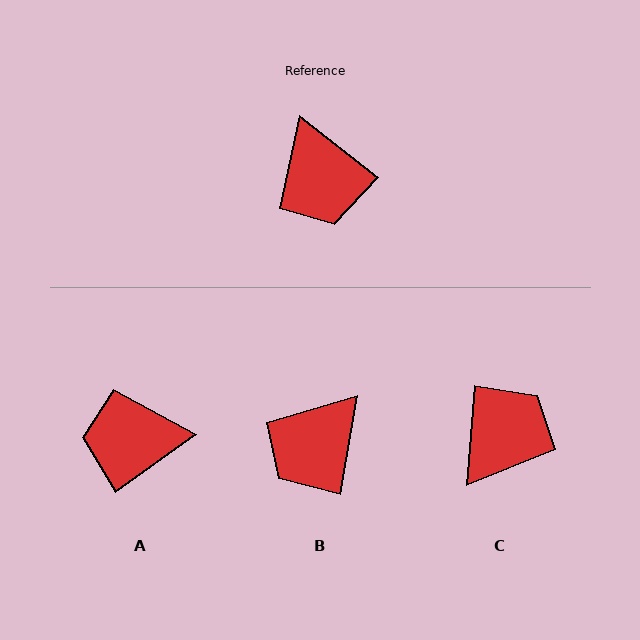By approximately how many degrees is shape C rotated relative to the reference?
Approximately 124 degrees counter-clockwise.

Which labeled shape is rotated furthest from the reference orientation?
C, about 124 degrees away.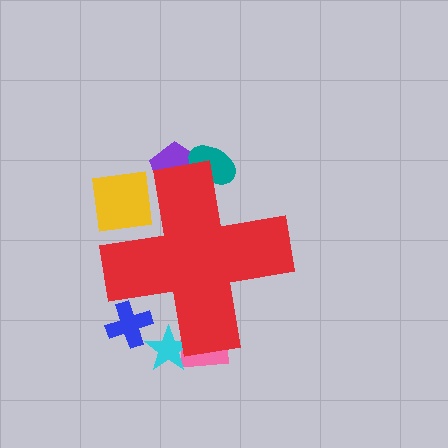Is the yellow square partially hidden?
Yes, the yellow square is partially hidden behind the red cross.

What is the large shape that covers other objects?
A red cross.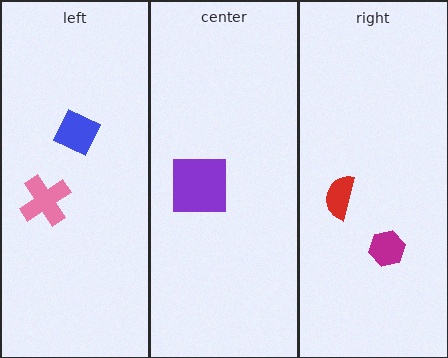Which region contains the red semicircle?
The right region.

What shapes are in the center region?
The purple square.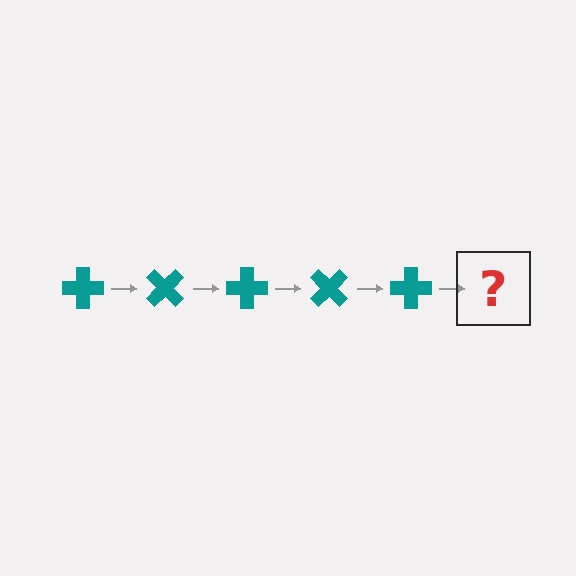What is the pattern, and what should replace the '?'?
The pattern is that the cross rotates 45 degrees each step. The '?' should be a teal cross rotated 225 degrees.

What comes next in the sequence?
The next element should be a teal cross rotated 225 degrees.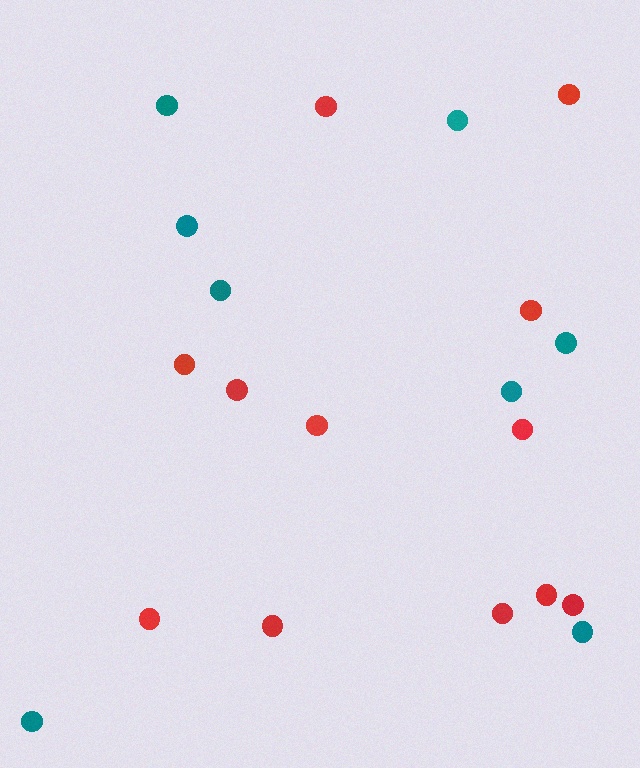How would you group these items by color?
There are 2 groups: one group of red circles (12) and one group of teal circles (8).